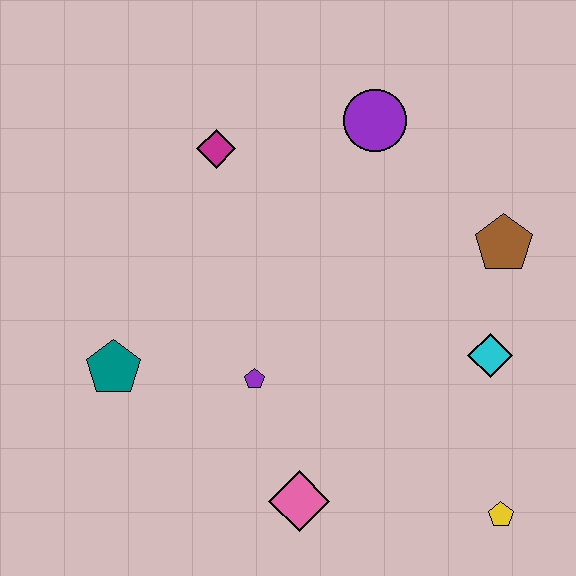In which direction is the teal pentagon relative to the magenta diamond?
The teal pentagon is below the magenta diamond.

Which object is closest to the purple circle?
The magenta diamond is closest to the purple circle.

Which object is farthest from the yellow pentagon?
The magenta diamond is farthest from the yellow pentagon.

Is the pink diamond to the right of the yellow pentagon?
No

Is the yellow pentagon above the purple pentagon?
No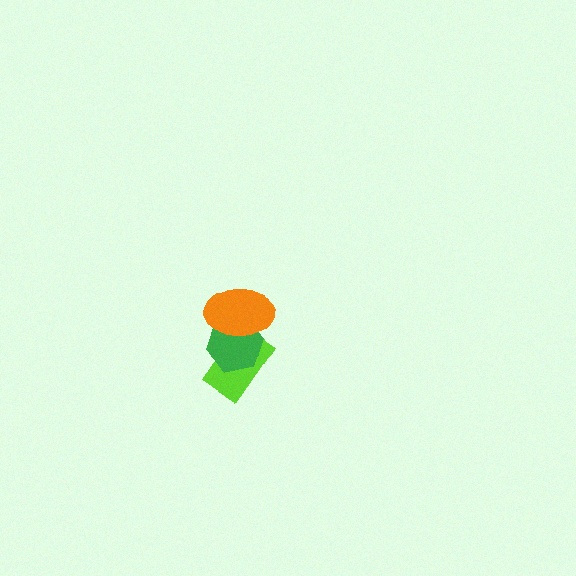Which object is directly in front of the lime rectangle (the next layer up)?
The green hexagon is directly in front of the lime rectangle.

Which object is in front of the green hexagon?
The orange ellipse is in front of the green hexagon.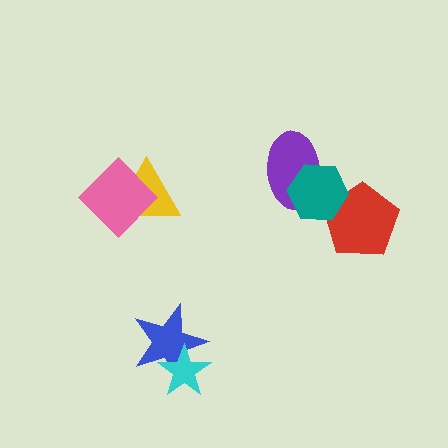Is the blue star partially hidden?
Yes, it is partially covered by another shape.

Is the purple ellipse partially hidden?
Yes, it is partially covered by another shape.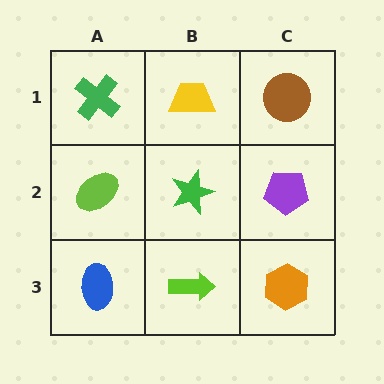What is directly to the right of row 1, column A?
A yellow trapezoid.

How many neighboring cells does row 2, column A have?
3.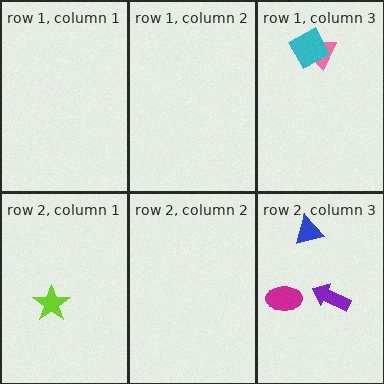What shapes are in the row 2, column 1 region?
The lime star.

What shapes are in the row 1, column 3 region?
The pink trapezoid, the cyan diamond.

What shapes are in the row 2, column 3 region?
The blue triangle, the purple arrow, the magenta ellipse.